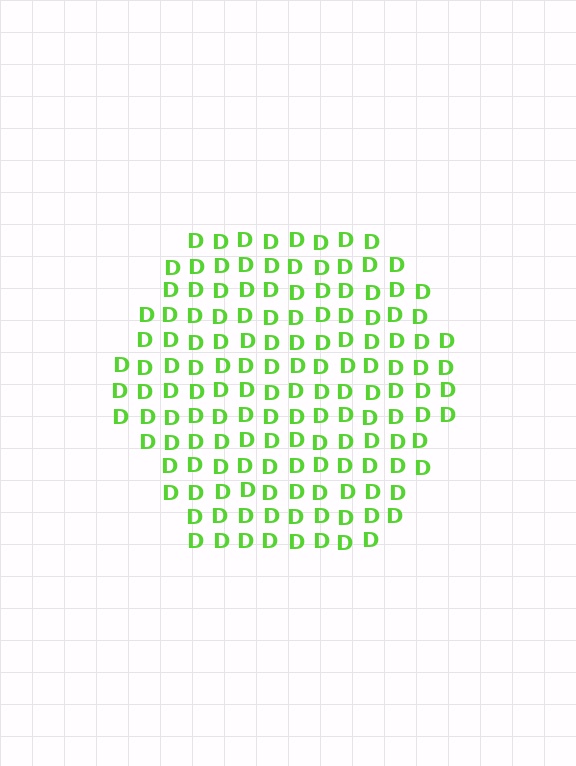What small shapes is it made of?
It is made of small letter D's.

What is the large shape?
The large shape is a hexagon.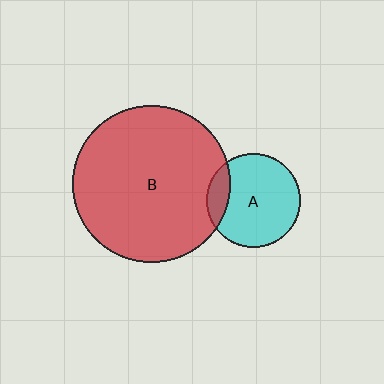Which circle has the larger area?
Circle B (red).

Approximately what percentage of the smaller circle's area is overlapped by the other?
Approximately 15%.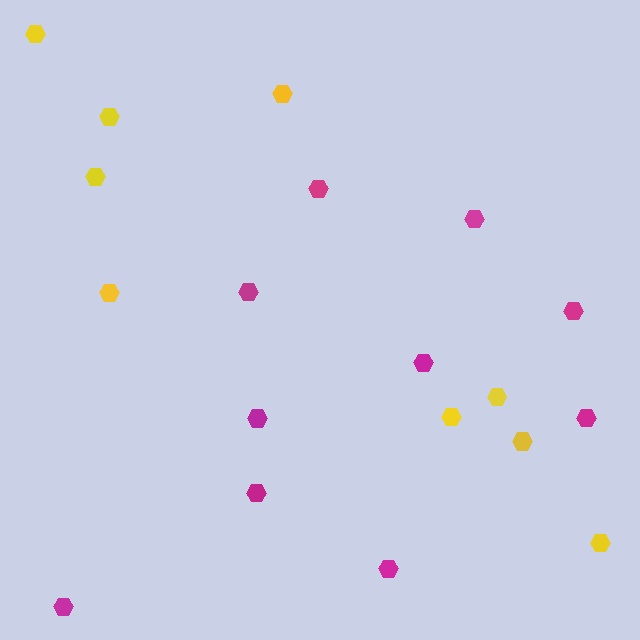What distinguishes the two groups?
There are 2 groups: one group of yellow hexagons (9) and one group of magenta hexagons (10).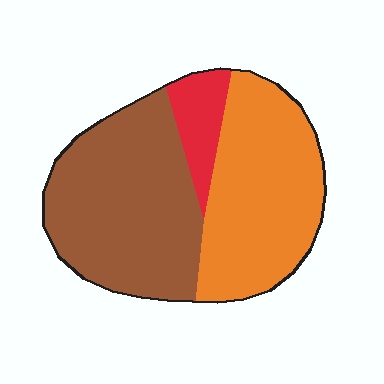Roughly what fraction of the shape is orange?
Orange takes up about two fifths (2/5) of the shape.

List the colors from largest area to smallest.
From largest to smallest: brown, orange, red.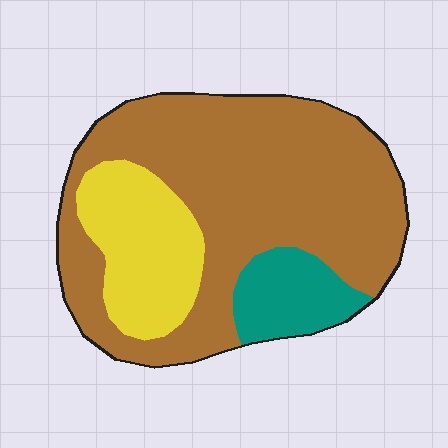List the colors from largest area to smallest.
From largest to smallest: brown, yellow, teal.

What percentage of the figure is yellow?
Yellow covers around 20% of the figure.